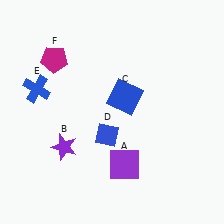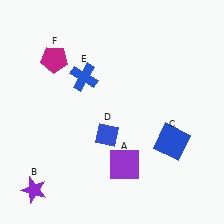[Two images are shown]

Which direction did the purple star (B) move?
The purple star (B) moved down.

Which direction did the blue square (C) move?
The blue square (C) moved right.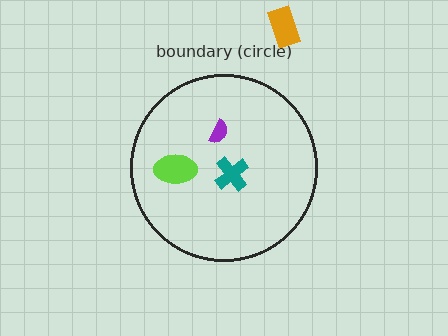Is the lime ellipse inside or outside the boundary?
Inside.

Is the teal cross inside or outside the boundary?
Inside.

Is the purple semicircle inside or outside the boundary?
Inside.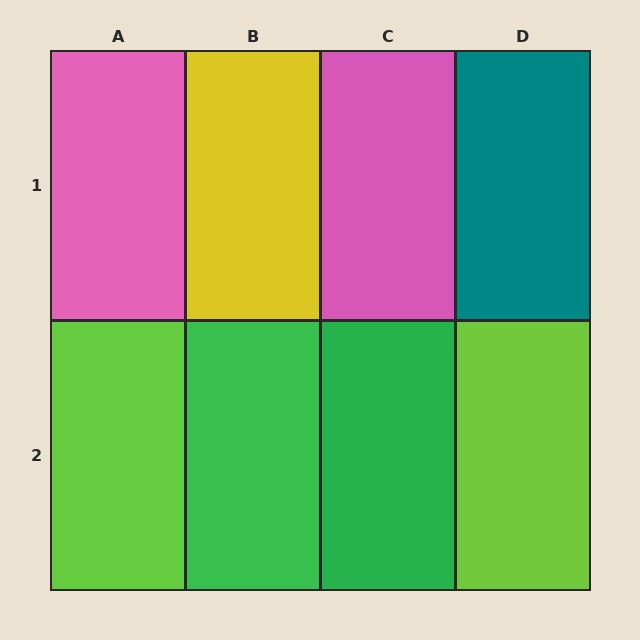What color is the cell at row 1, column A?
Pink.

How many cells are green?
2 cells are green.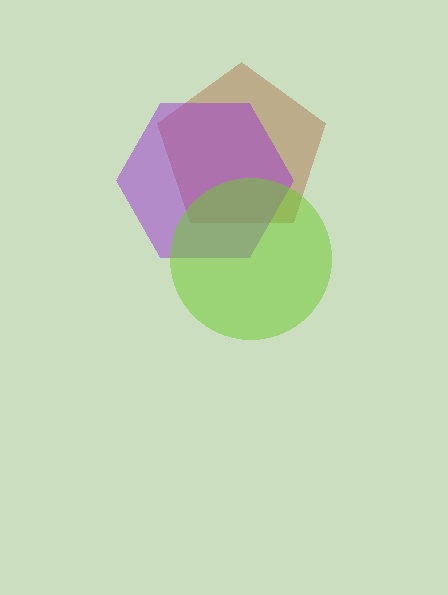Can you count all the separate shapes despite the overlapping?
Yes, there are 3 separate shapes.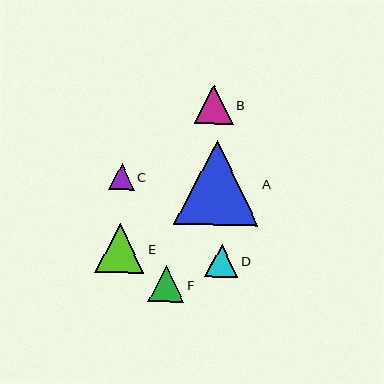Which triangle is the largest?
Triangle A is the largest with a size of approximately 84 pixels.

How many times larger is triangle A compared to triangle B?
Triangle A is approximately 2.2 times the size of triangle B.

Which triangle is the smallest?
Triangle C is the smallest with a size of approximately 26 pixels.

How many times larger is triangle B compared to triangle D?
Triangle B is approximately 1.2 times the size of triangle D.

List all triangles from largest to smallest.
From largest to smallest: A, E, B, F, D, C.